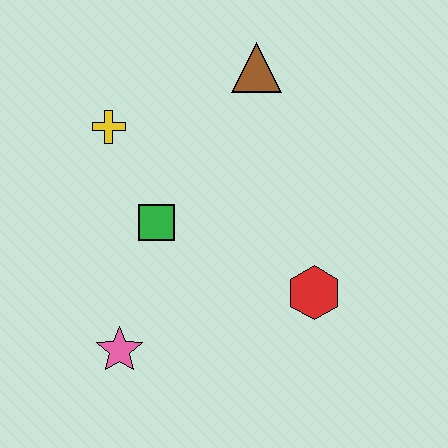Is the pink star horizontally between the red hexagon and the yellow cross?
Yes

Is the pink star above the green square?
No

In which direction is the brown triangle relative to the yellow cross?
The brown triangle is to the right of the yellow cross.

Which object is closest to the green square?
The yellow cross is closest to the green square.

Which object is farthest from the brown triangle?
The pink star is farthest from the brown triangle.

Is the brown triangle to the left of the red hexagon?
Yes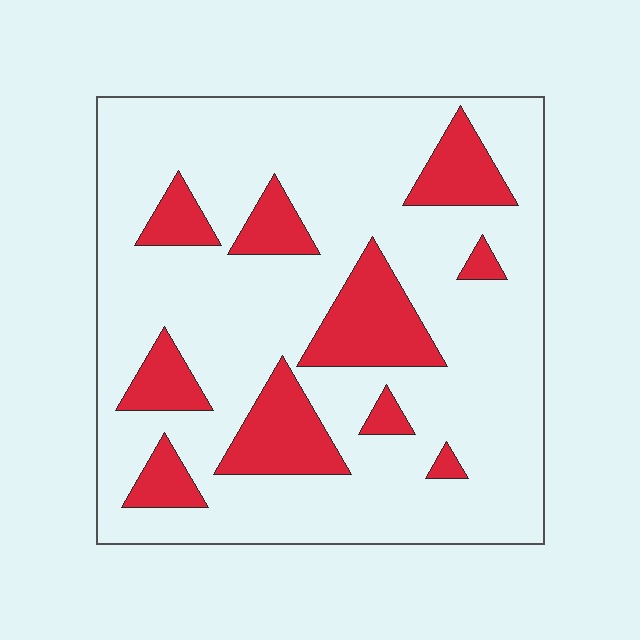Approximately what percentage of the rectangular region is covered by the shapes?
Approximately 20%.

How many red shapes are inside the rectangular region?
10.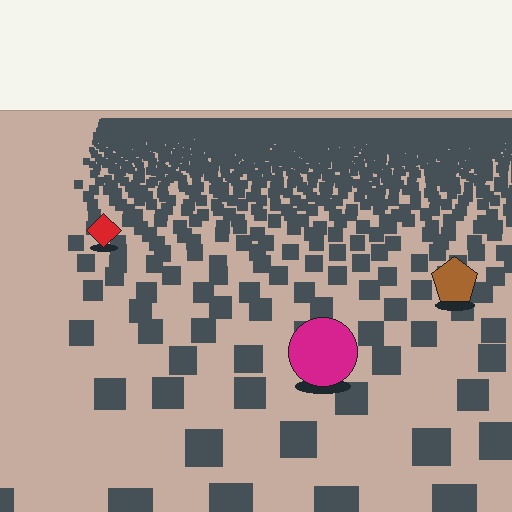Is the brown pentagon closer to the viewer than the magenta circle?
No. The magenta circle is closer — you can tell from the texture gradient: the ground texture is coarser near it.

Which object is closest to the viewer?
The magenta circle is closest. The texture marks near it are larger and more spread out.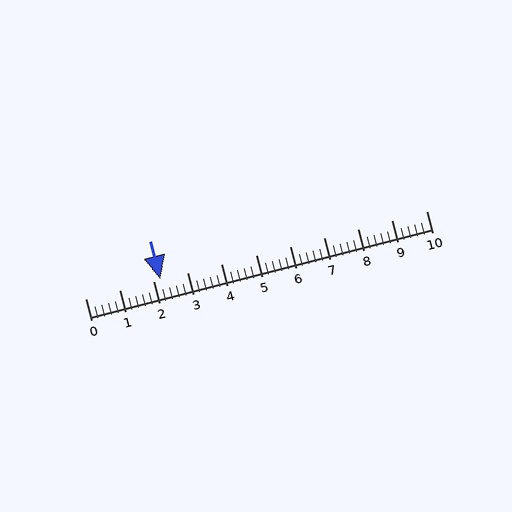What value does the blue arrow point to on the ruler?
The blue arrow points to approximately 2.2.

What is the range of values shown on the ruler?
The ruler shows values from 0 to 10.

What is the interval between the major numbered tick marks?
The major tick marks are spaced 1 units apart.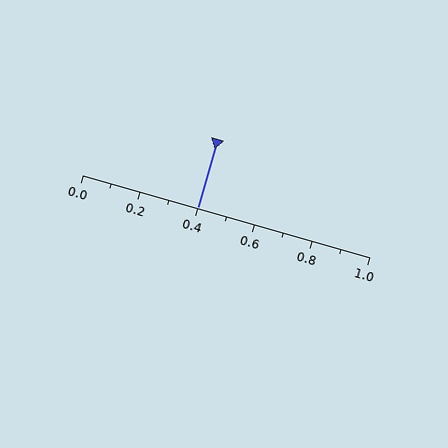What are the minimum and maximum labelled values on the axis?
The axis runs from 0.0 to 1.0.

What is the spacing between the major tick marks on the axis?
The major ticks are spaced 0.2 apart.